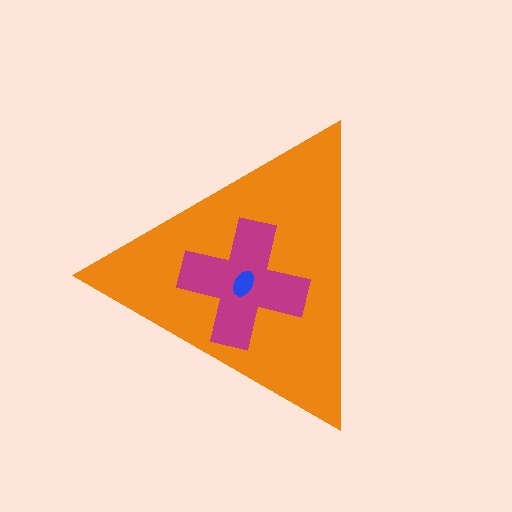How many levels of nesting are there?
3.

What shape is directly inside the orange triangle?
The magenta cross.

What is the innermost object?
The blue ellipse.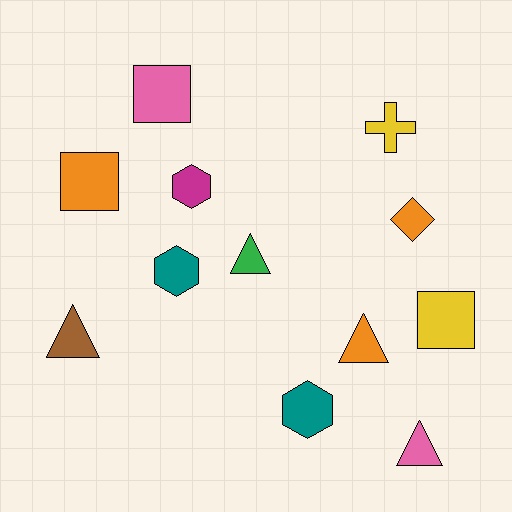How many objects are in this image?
There are 12 objects.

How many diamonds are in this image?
There is 1 diamond.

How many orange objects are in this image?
There are 3 orange objects.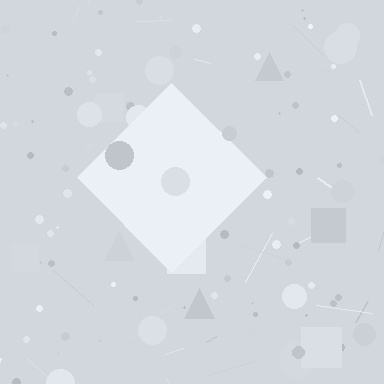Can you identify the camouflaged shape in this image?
The camouflaged shape is a diamond.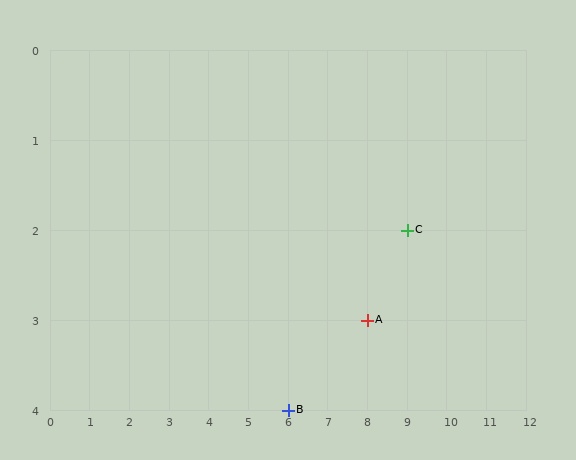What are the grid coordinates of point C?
Point C is at grid coordinates (9, 2).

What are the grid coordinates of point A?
Point A is at grid coordinates (8, 3).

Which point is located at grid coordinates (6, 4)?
Point B is at (6, 4).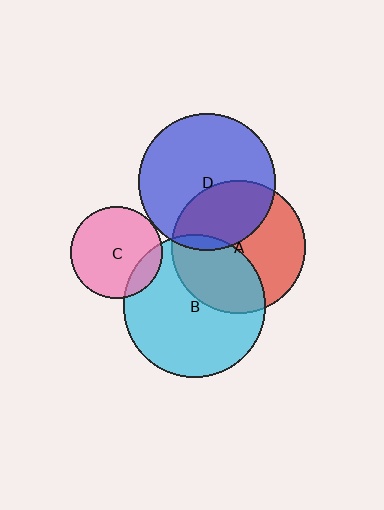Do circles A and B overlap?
Yes.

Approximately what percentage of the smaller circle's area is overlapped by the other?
Approximately 40%.